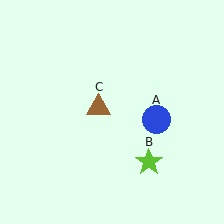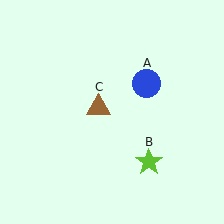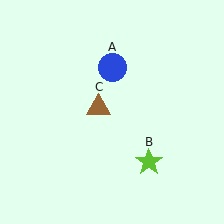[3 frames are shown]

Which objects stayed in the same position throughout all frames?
Lime star (object B) and brown triangle (object C) remained stationary.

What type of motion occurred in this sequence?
The blue circle (object A) rotated counterclockwise around the center of the scene.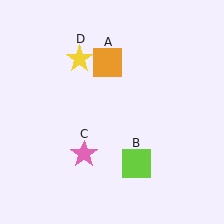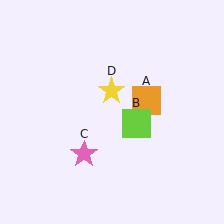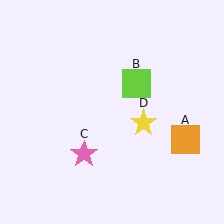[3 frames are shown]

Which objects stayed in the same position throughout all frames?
Pink star (object C) remained stationary.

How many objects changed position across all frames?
3 objects changed position: orange square (object A), lime square (object B), yellow star (object D).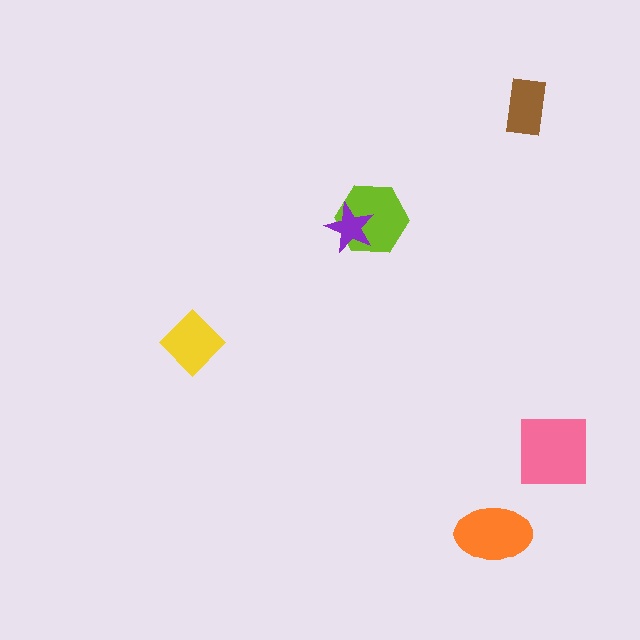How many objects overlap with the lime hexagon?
1 object overlaps with the lime hexagon.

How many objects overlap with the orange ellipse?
0 objects overlap with the orange ellipse.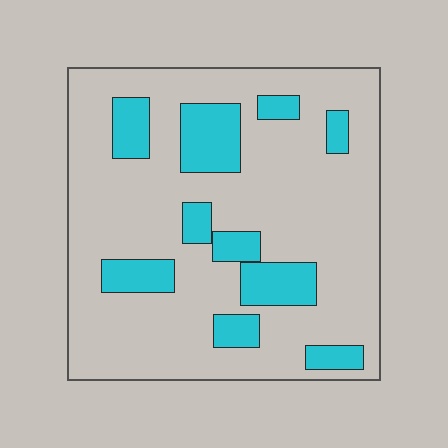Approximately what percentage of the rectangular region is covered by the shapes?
Approximately 20%.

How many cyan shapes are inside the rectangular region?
10.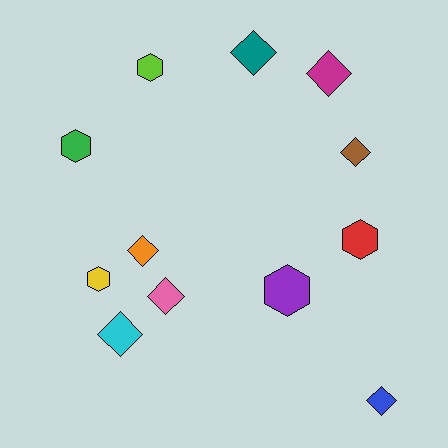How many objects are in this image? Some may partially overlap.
There are 12 objects.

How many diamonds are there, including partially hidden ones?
There are 7 diamonds.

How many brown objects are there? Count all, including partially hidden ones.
There is 1 brown object.